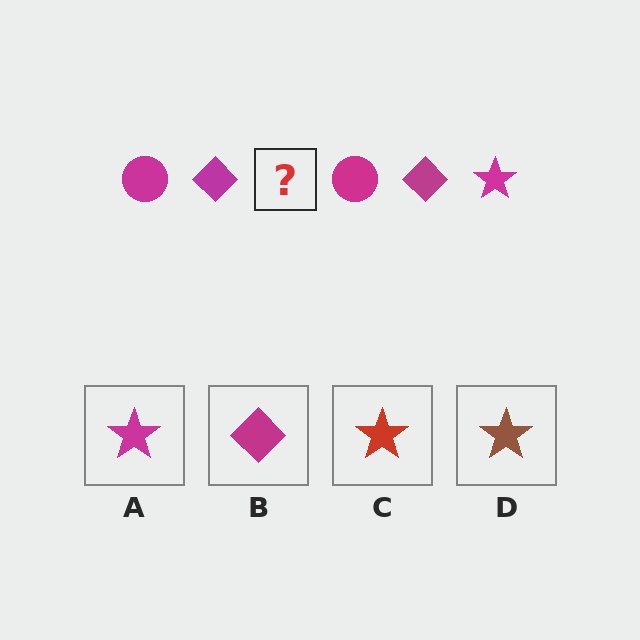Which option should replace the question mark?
Option A.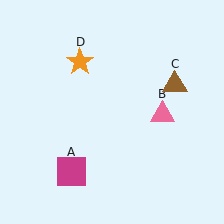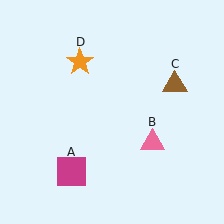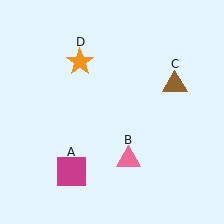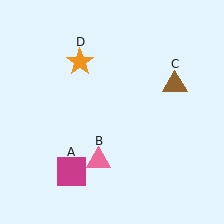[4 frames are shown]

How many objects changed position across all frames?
1 object changed position: pink triangle (object B).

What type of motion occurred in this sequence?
The pink triangle (object B) rotated clockwise around the center of the scene.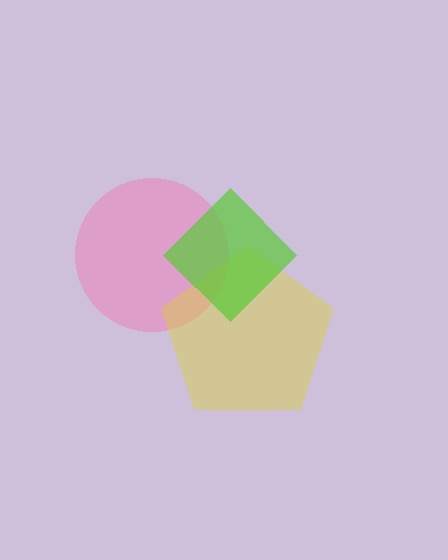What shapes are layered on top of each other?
The layered shapes are: a pink circle, a yellow pentagon, a lime diamond.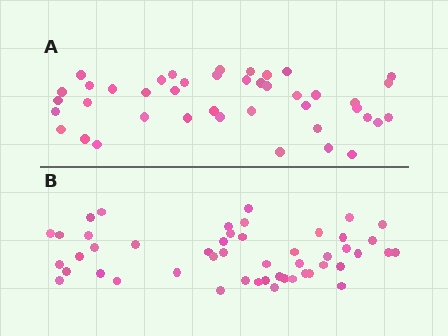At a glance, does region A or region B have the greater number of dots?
Region B (the bottom region) has more dots.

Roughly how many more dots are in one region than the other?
Region B has roughly 8 or so more dots than region A.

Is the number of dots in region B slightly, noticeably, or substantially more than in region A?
Region B has only slightly more — the two regions are fairly close. The ratio is roughly 1.2 to 1.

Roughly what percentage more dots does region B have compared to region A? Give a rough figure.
About 15% more.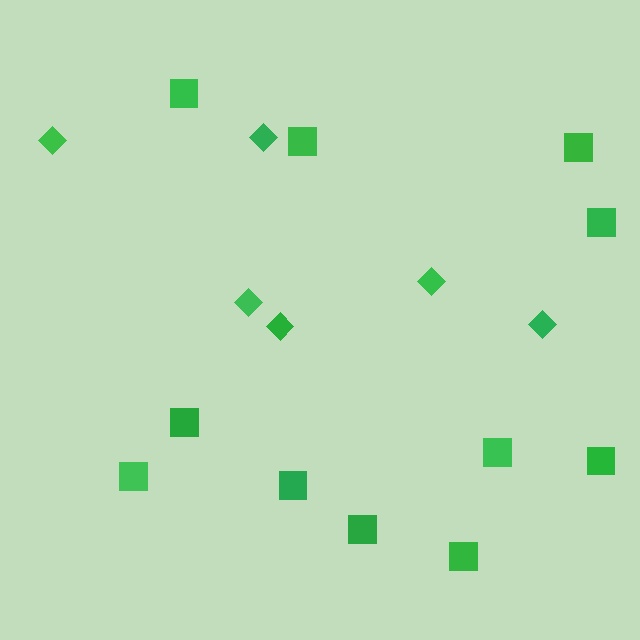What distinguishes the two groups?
There are 2 groups: one group of squares (11) and one group of diamonds (6).